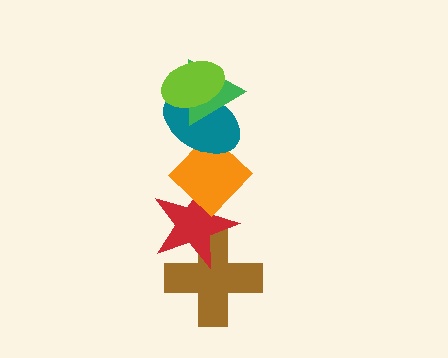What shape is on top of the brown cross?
The red star is on top of the brown cross.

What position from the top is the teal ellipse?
The teal ellipse is 3rd from the top.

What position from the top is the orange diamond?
The orange diamond is 4th from the top.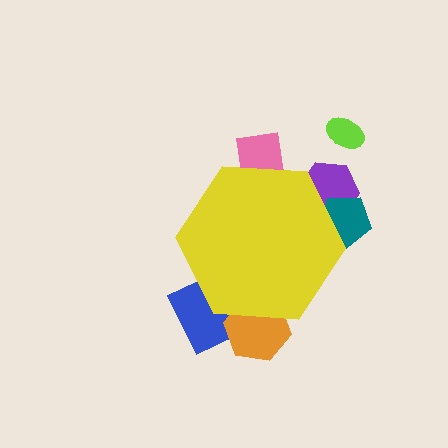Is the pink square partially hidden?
Yes, the pink square is partially hidden behind the yellow hexagon.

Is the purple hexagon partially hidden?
Yes, the purple hexagon is partially hidden behind the yellow hexagon.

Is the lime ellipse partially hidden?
No, the lime ellipse is fully visible.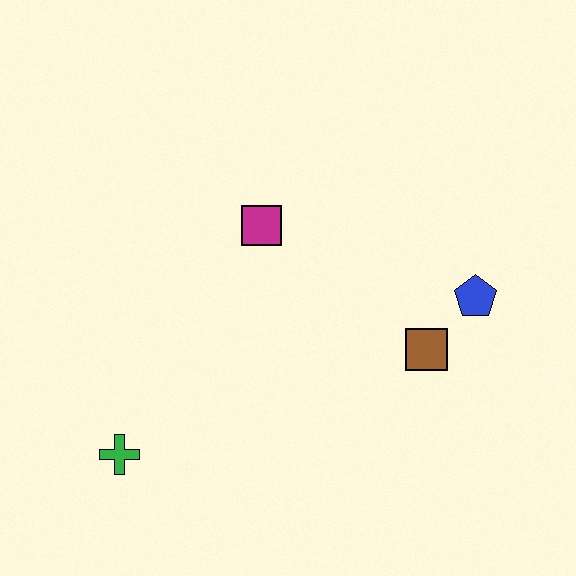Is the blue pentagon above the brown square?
Yes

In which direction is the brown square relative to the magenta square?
The brown square is to the right of the magenta square.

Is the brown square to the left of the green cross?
No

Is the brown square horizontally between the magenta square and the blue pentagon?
Yes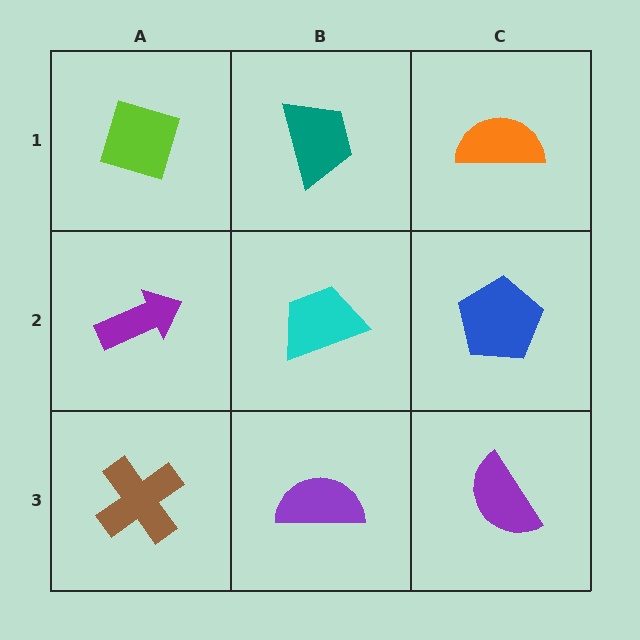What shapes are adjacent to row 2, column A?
A lime diamond (row 1, column A), a brown cross (row 3, column A), a cyan trapezoid (row 2, column B).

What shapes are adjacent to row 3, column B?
A cyan trapezoid (row 2, column B), a brown cross (row 3, column A), a purple semicircle (row 3, column C).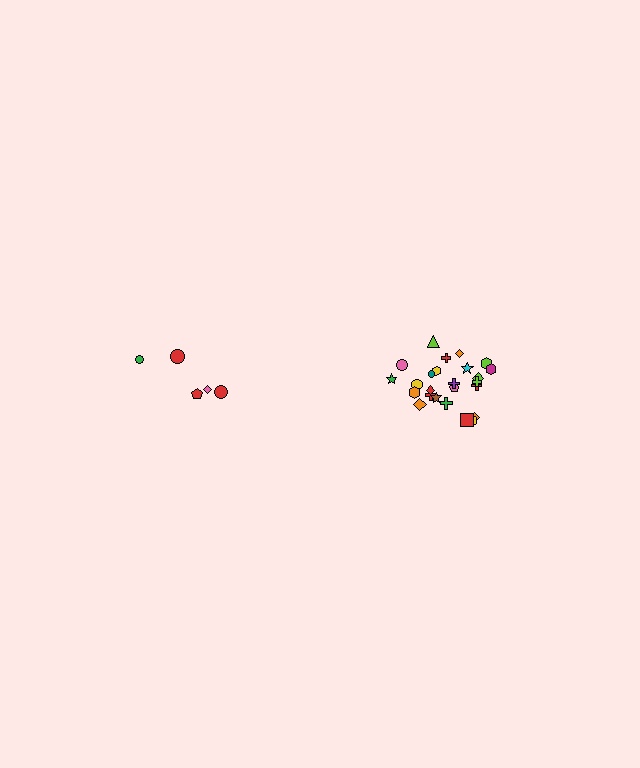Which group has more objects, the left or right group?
The right group.